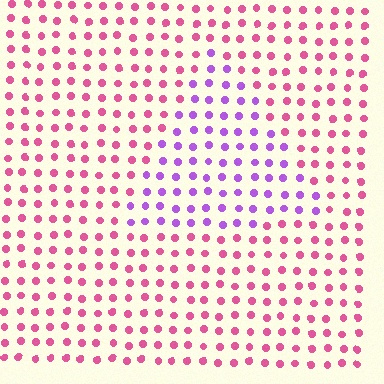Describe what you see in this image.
The image is filled with small pink elements in a uniform arrangement. A triangle-shaped region is visible where the elements are tinted to a slightly different hue, forming a subtle color boundary.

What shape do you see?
I see a triangle.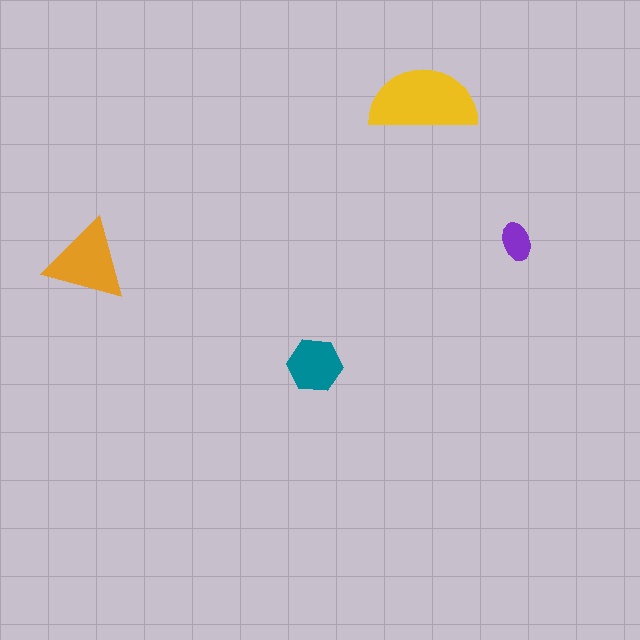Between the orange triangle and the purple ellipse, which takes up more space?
The orange triangle.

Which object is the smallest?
The purple ellipse.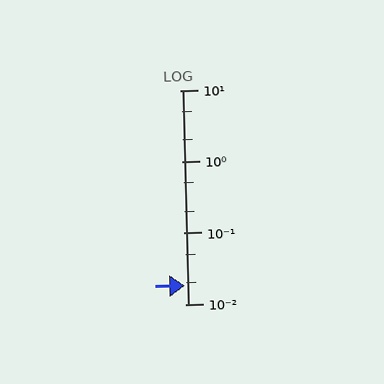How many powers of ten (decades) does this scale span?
The scale spans 3 decades, from 0.01 to 10.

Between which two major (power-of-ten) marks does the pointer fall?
The pointer is between 0.01 and 0.1.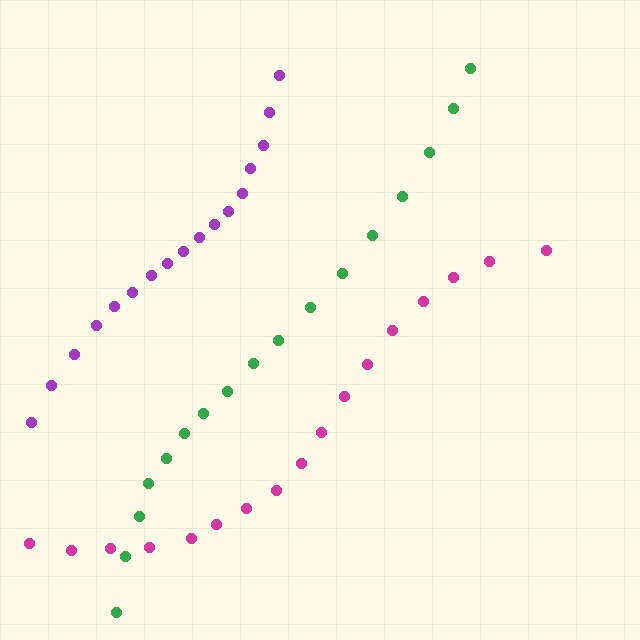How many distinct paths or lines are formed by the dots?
There are 3 distinct paths.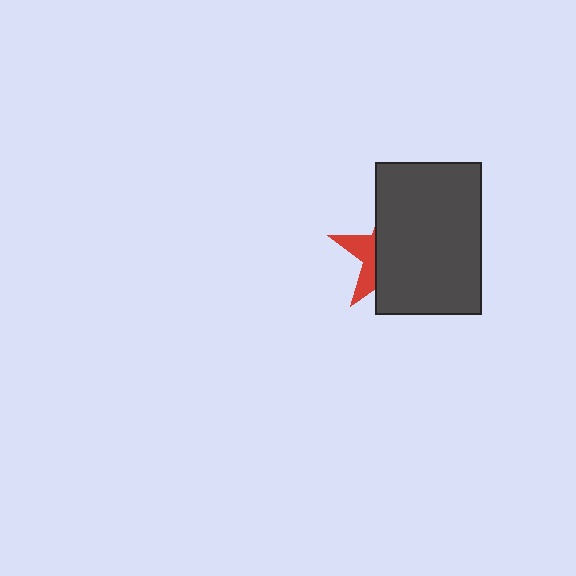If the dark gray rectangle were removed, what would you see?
You would see the complete red star.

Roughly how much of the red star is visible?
A small part of it is visible (roughly 30%).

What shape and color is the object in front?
The object in front is a dark gray rectangle.